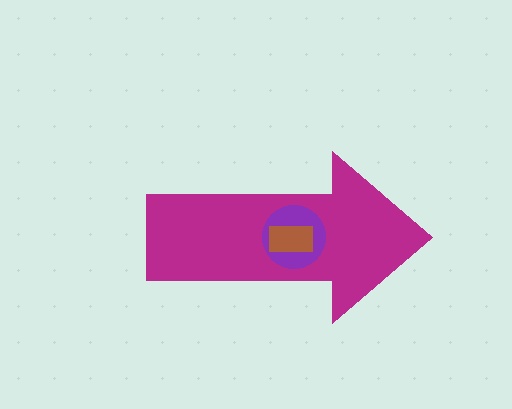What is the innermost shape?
The brown rectangle.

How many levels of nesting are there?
3.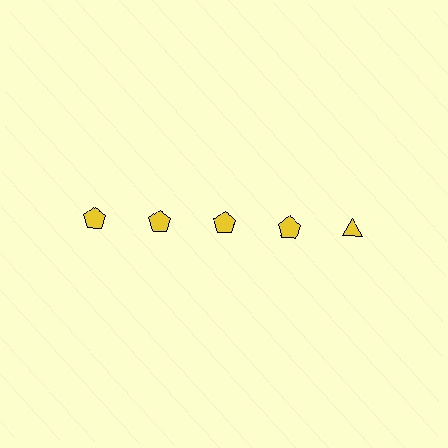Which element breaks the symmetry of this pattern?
The yellow triangle in the top row, rightmost column breaks the symmetry. All other shapes are yellow pentagons.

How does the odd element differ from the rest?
It has a different shape: triangle instead of pentagon.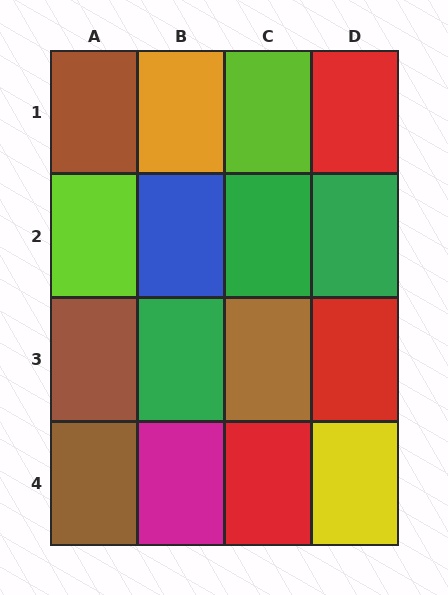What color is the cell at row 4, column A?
Brown.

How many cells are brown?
4 cells are brown.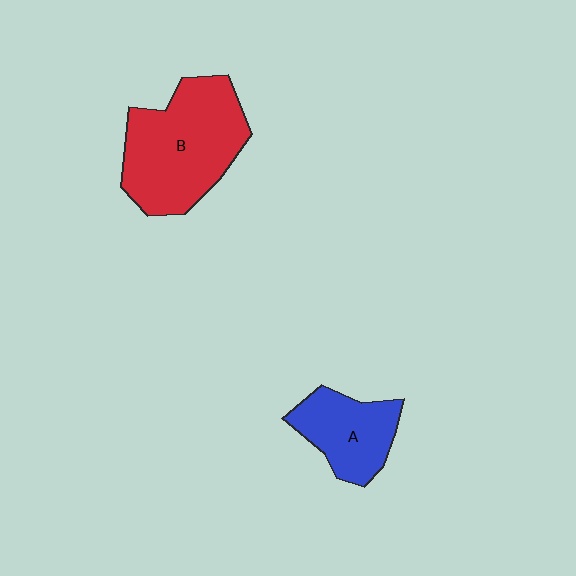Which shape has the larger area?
Shape B (red).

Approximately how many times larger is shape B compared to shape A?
Approximately 1.8 times.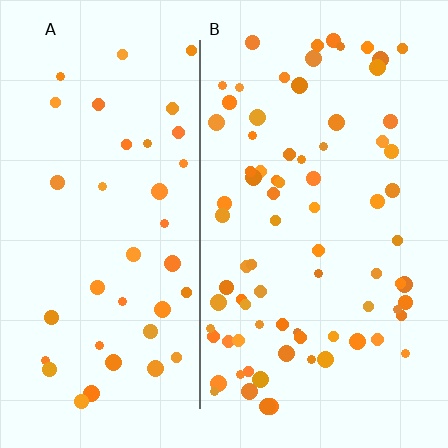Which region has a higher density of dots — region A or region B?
B (the right).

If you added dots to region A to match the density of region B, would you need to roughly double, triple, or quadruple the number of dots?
Approximately double.